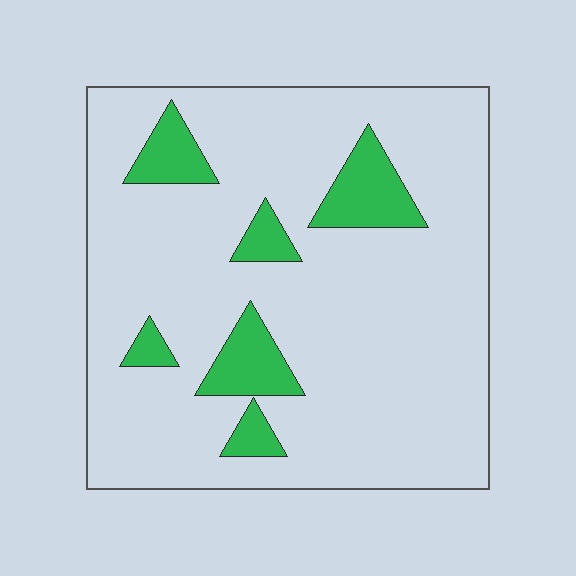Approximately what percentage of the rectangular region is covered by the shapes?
Approximately 15%.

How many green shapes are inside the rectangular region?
6.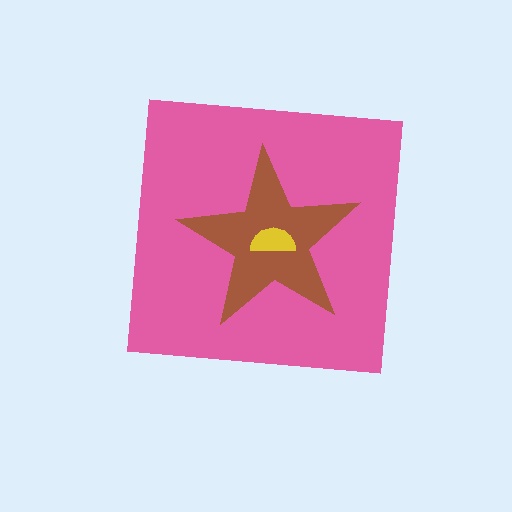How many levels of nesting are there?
3.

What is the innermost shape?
The yellow semicircle.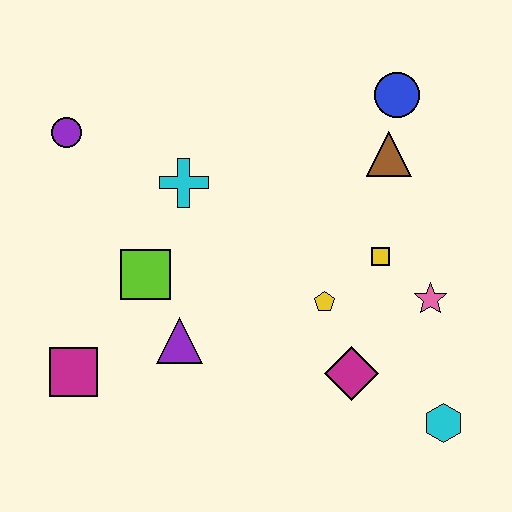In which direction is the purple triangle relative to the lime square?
The purple triangle is below the lime square.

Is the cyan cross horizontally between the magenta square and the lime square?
No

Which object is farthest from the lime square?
The cyan hexagon is farthest from the lime square.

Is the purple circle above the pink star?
Yes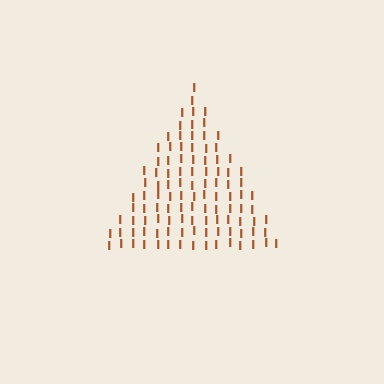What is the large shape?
The large shape is a triangle.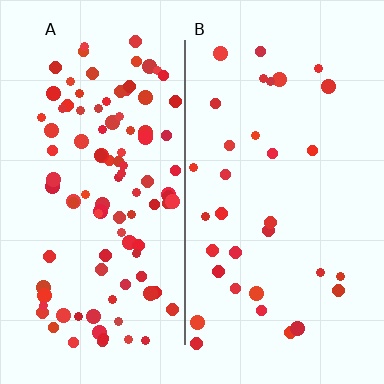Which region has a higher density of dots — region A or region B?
A (the left).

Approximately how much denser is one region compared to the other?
Approximately 3.1× — region A over region B.